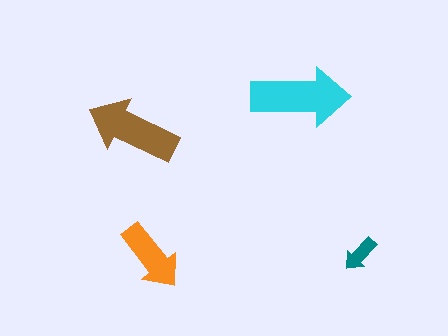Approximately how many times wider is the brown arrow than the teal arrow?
About 2.5 times wider.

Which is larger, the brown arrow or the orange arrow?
The brown one.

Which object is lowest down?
The orange arrow is bottommost.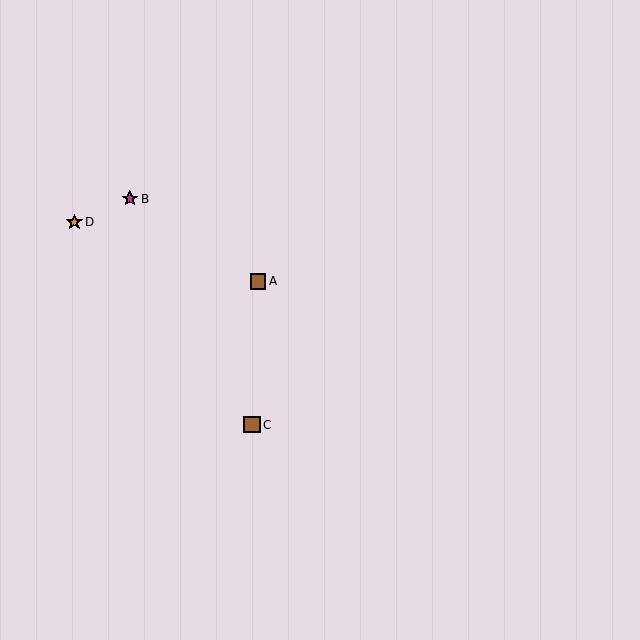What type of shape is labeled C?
Shape C is a brown square.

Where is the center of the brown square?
The center of the brown square is at (252, 425).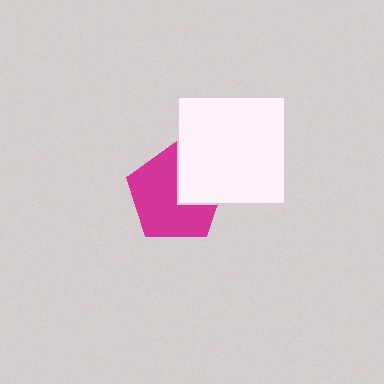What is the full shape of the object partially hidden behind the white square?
The partially hidden object is a magenta pentagon.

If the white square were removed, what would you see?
You would see the complete magenta pentagon.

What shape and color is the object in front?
The object in front is a white square.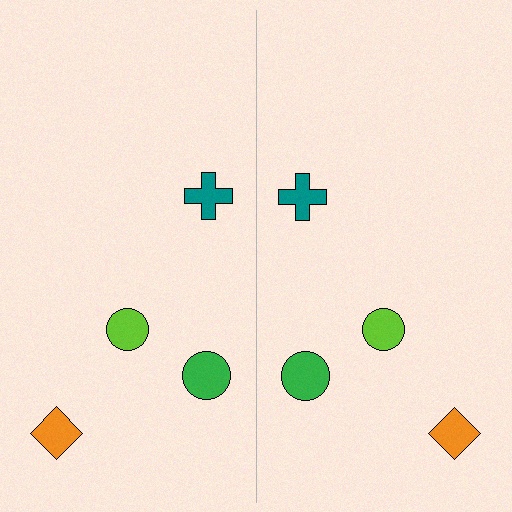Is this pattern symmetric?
Yes, this pattern has bilateral (reflection) symmetry.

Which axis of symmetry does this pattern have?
The pattern has a vertical axis of symmetry running through the center of the image.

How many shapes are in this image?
There are 8 shapes in this image.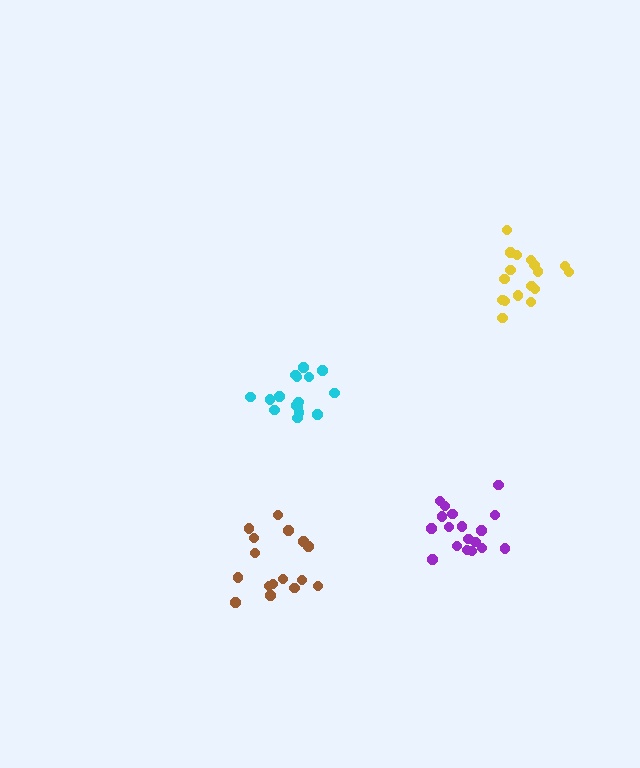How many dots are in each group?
Group 1: 16 dots, Group 2: 18 dots, Group 3: 16 dots, Group 4: 17 dots (67 total).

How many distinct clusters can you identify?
There are 4 distinct clusters.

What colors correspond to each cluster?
The clusters are colored: cyan, purple, brown, yellow.